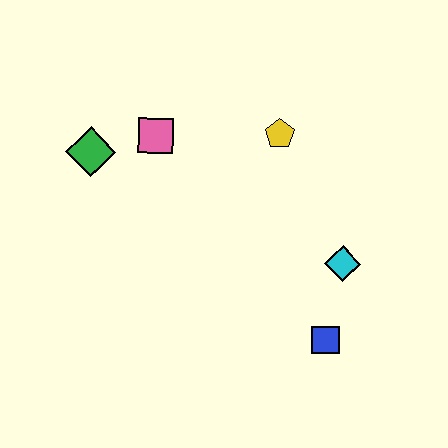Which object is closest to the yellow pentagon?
The pink square is closest to the yellow pentagon.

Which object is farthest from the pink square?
The blue square is farthest from the pink square.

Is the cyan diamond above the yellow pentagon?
No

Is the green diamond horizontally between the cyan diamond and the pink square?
No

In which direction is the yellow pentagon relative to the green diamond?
The yellow pentagon is to the right of the green diamond.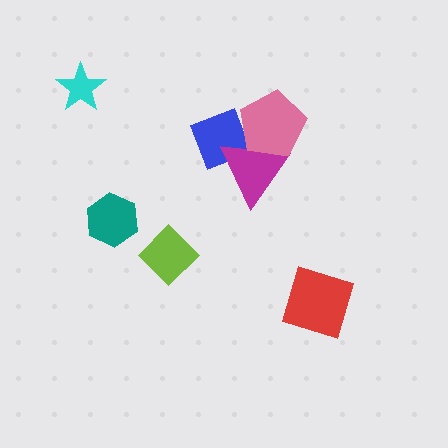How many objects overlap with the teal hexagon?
0 objects overlap with the teal hexagon.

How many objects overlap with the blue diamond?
2 objects overlap with the blue diamond.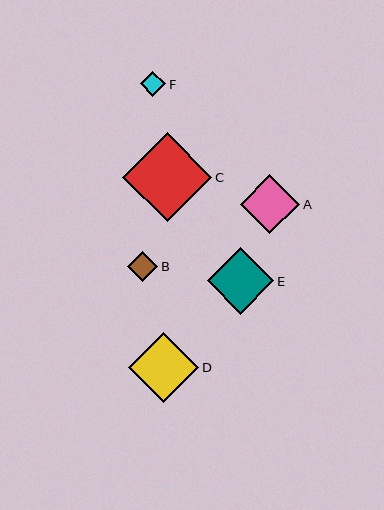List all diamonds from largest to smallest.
From largest to smallest: C, D, E, A, B, F.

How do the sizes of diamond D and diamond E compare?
Diamond D and diamond E are approximately the same size.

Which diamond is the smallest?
Diamond F is the smallest with a size of approximately 26 pixels.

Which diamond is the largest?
Diamond C is the largest with a size of approximately 89 pixels.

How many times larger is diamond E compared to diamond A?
Diamond E is approximately 1.1 times the size of diamond A.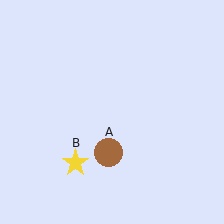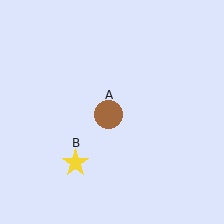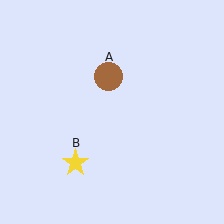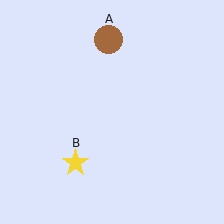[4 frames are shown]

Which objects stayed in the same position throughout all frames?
Yellow star (object B) remained stationary.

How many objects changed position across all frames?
1 object changed position: brown circle (object A).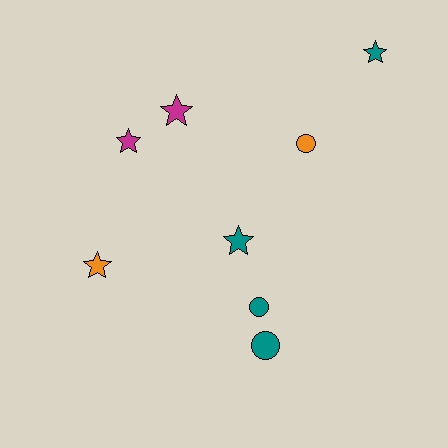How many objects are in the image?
There are 8 objects.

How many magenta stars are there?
There are 2 magenta stars.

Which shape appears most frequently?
Star, with 5 objects.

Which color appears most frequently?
Teal, with 4 objects.